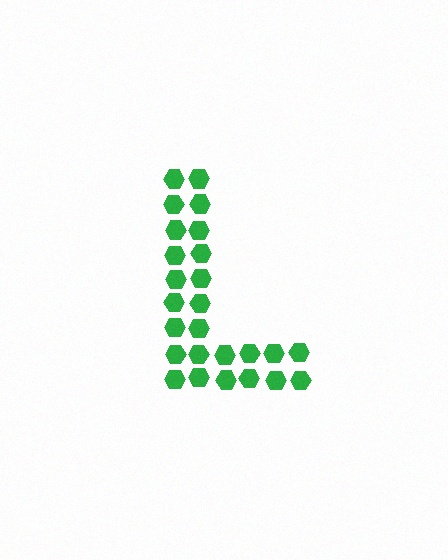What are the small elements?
The small elements are hexagons.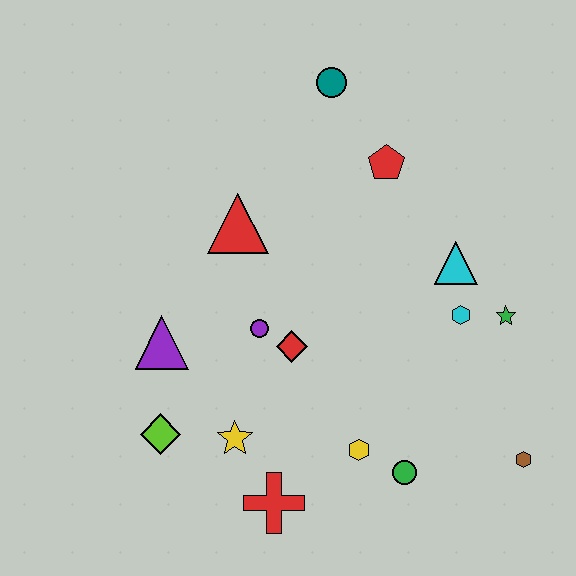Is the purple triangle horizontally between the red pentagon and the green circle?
No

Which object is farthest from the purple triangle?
The brown hexagon is farthest from the purple triangle.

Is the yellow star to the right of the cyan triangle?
No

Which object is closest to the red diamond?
The purple circle is closest to the red diamond.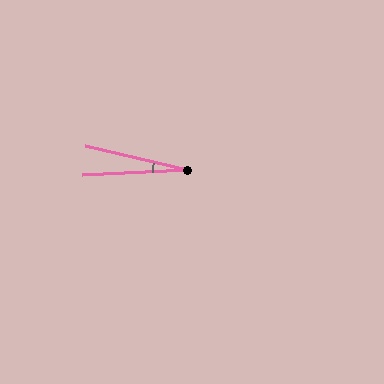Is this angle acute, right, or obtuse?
It is acute.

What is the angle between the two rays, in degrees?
Approximately 16 degrees.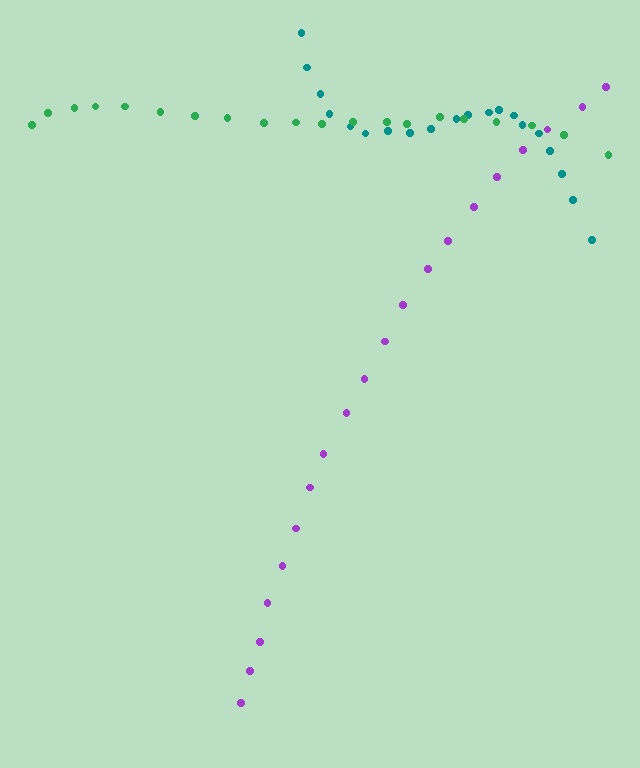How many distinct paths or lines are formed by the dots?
There are 3 distinct paths.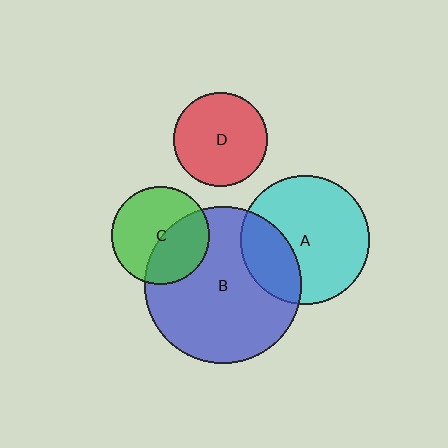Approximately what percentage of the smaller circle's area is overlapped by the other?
Approximately 30%.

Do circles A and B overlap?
Yes.